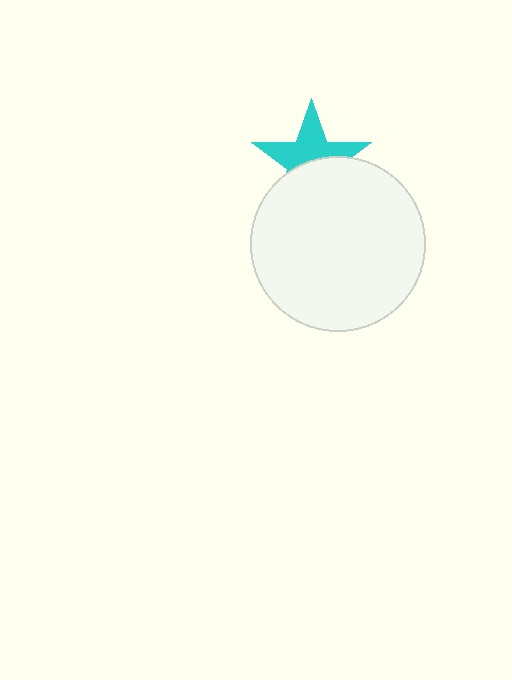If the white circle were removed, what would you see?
You would see the complete cyan star.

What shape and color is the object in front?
The object in front is a white circle.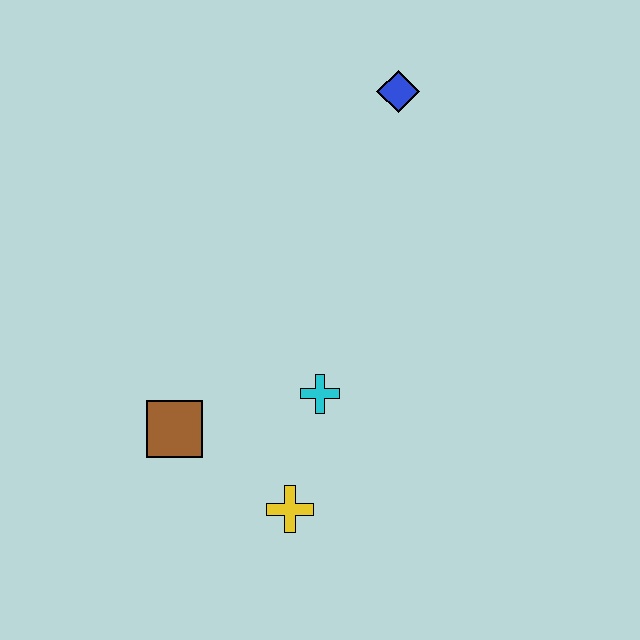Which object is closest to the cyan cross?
The yellow cross is closest to the cyan cross.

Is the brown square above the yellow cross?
Yes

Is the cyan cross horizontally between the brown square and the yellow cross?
No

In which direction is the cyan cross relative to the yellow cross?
The cyan cross is above the yellow cross.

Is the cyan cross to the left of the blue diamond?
Yes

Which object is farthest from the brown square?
The blue diamond is farthest from the brown square.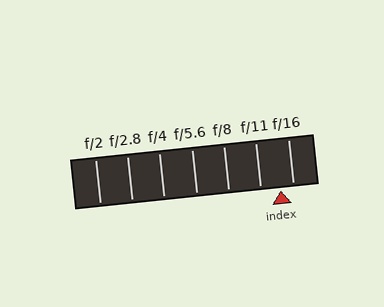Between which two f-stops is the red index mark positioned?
The index mark is between f/11 and f/16.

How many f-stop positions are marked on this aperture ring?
There are 7 f-stop positions marked.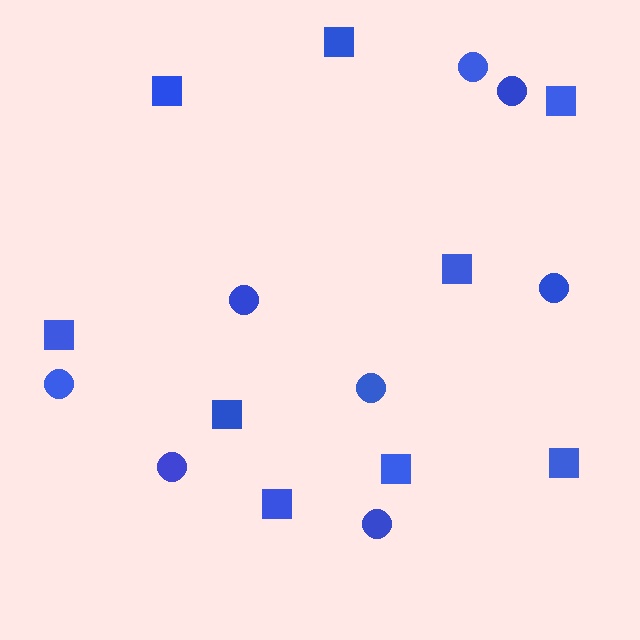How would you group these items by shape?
There are 2 groups: one group of circles (8) and one group of squares (9).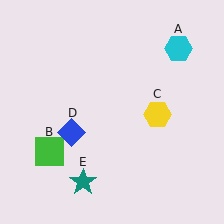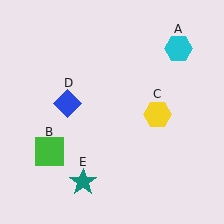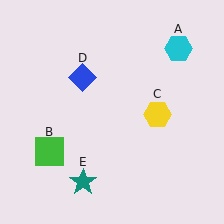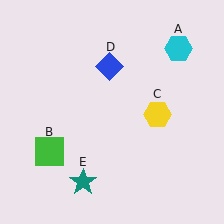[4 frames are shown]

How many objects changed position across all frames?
1 object changed position: blue diamond (object D).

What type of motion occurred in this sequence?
The blue diamond (object D) rotated clockwise around the center of the scene.